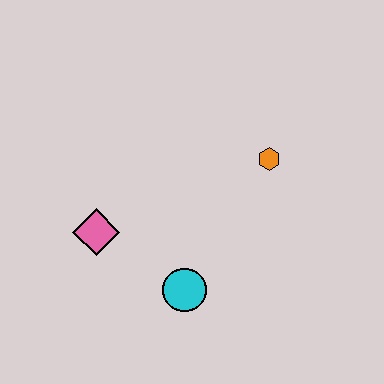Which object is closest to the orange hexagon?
The cyan circle is closest to the orange hexagon.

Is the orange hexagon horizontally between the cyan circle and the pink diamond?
No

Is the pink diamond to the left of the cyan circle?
Yes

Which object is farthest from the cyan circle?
The orange hexagon is farthest from the cyan circle.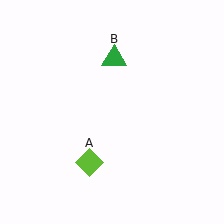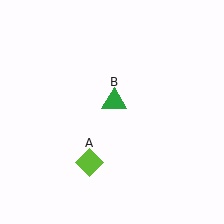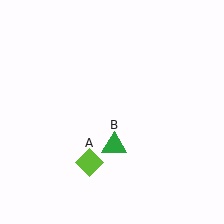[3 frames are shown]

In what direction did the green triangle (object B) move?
The green triangle (object B) moved down.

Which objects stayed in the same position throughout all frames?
Lime diamond (object A) remained stationary.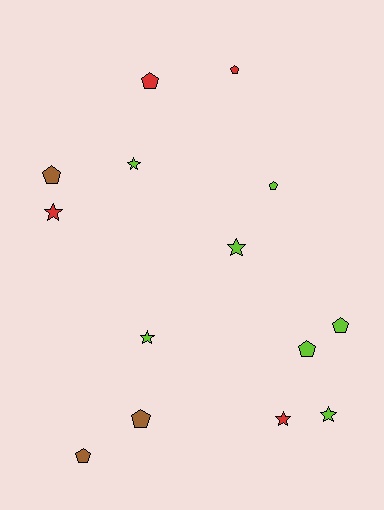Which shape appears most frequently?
Pentagon, with 8 objects.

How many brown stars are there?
There are no brown stars.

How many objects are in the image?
There are 14 objects.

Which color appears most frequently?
Lime, with 7 objects.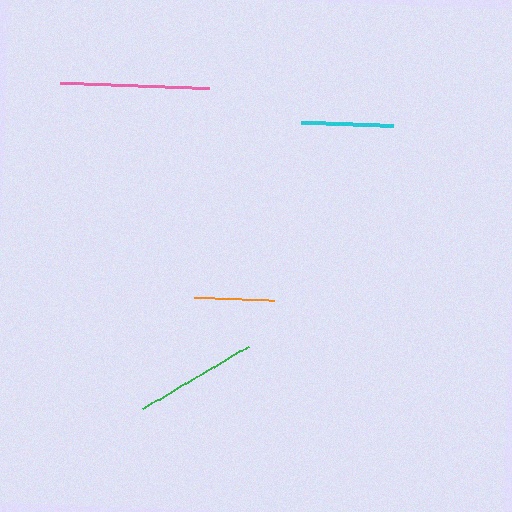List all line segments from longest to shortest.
From longest to shortest: pink, green, cyan, orange.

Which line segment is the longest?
The pink line is the longest at approximately 148 pixels.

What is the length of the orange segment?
The orange segment is approximately 80 pixels long.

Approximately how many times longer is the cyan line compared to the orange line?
The cyan line is approximately 1.1 times the length of the orange line.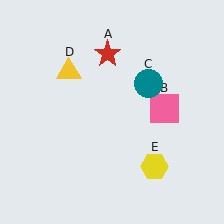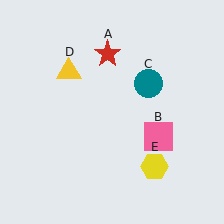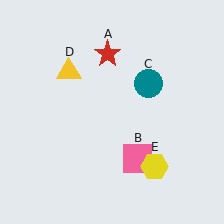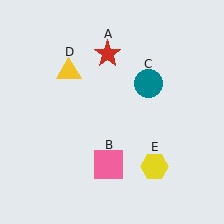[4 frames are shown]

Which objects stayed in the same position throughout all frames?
Red star (object A) and teal circle (object C) and yellow triangle (object D) and yellow hexagon (object E) remained stationary.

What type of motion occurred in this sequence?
The pink square (object B) rotated clockwise around the center of the scene.